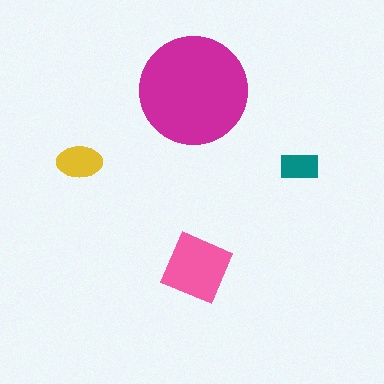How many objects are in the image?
There are 4 objects in the image.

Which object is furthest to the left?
The yellow ellipse is leftmost.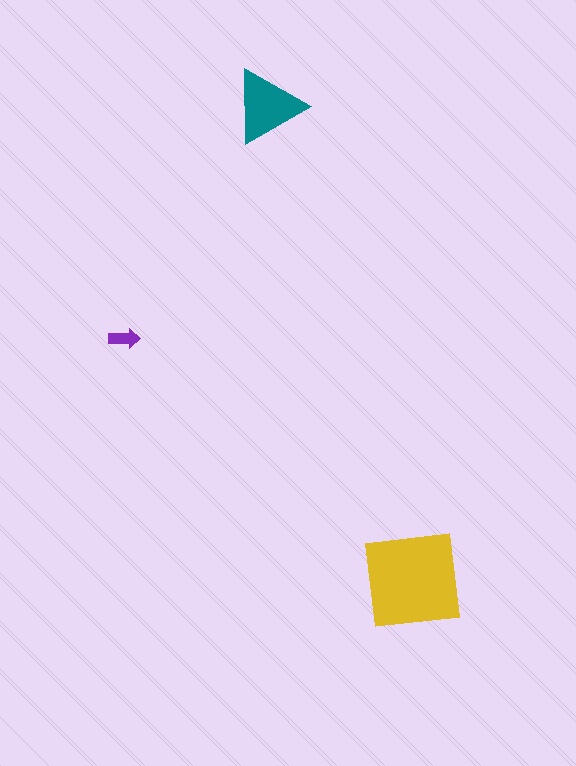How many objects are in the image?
There are 3 objects in the image.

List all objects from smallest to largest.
The purple arrow, the teal triangle, the yellow square.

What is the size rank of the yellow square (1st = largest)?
1st.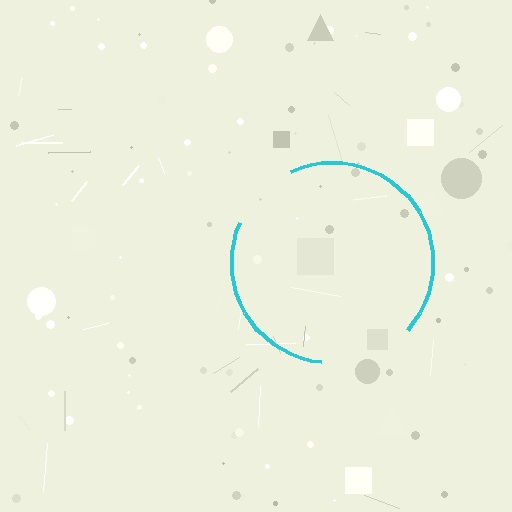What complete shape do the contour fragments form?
The contour fragments form a circle.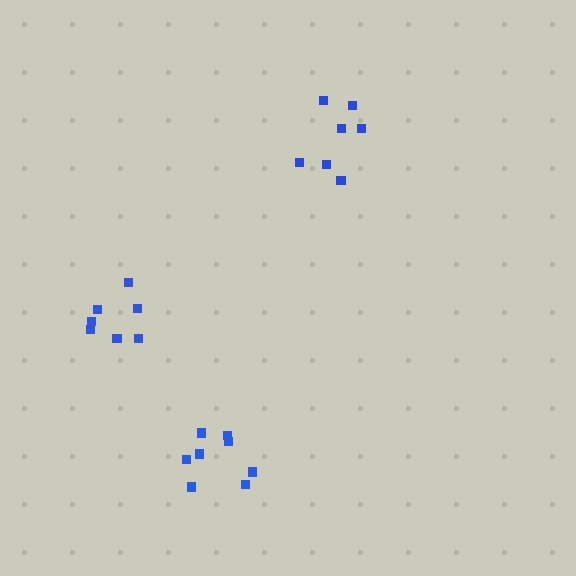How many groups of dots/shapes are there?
There are 3 groups.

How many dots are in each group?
Group 1: 8 dots, Group 2: 7 dots, Group 3: 7 dots (22 total).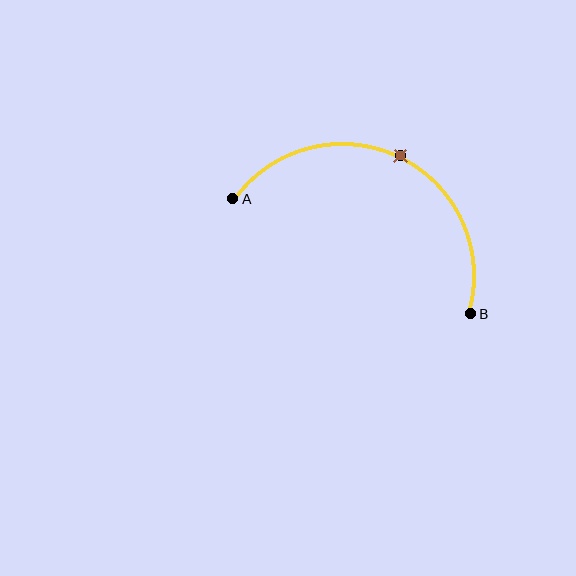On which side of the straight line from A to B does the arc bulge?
The arc bulges above the straight line connecting A and B.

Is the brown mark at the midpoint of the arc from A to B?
Yes. The brown mark lies on the arc at equal arc-length from both A and B — it is the arc midpoint.